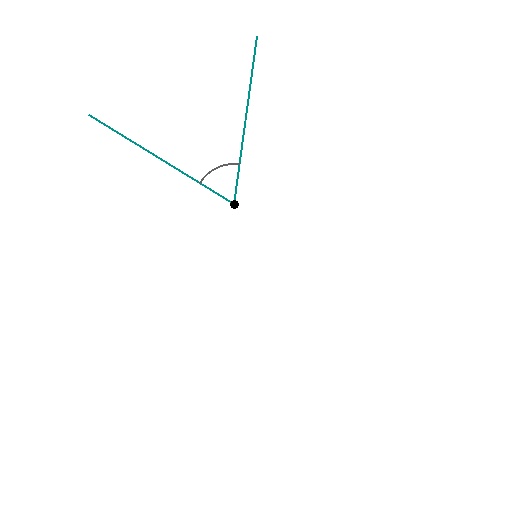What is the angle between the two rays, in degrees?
Approximately 66 degrees.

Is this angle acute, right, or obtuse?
It is acute.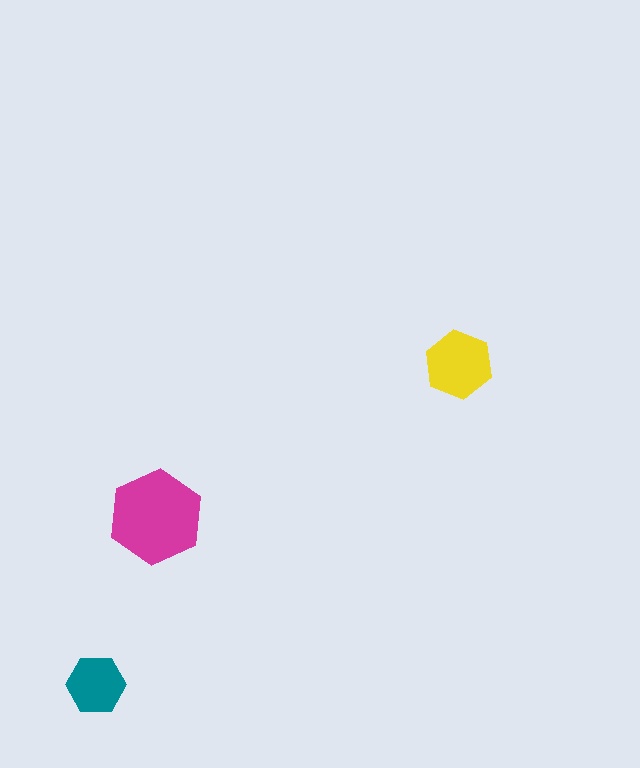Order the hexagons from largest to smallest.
the magenta one, the yellow one, the teal one.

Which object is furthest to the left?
The teal hexagon is leftmost.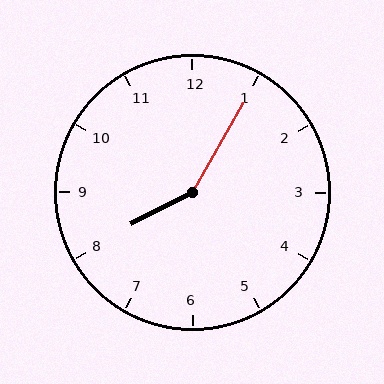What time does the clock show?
8:05.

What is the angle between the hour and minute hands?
Approximately 148 degrees.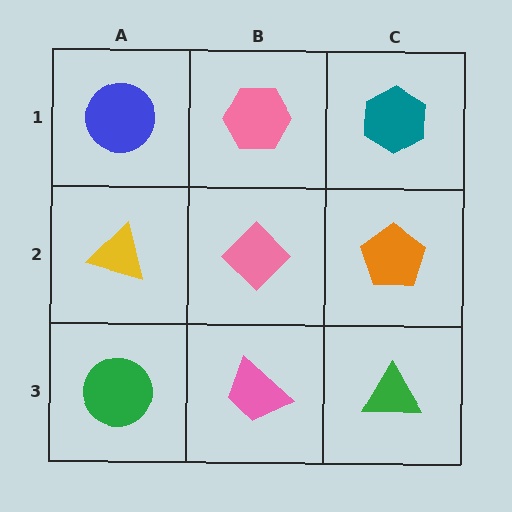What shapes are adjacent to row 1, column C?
An orange pentagon (row 2, column C), a pink hexagon (row 1, column B).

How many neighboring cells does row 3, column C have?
2.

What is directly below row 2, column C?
A green triangle.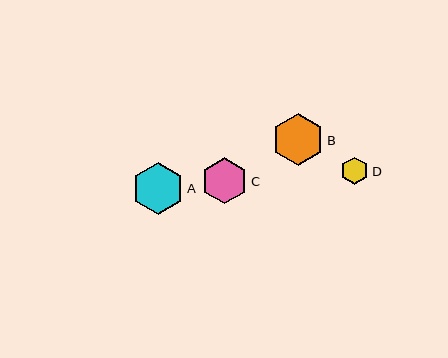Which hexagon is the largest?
Hexagon B is the largest with a size of approximately 52 pixels.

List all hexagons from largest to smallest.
From largest to smallest: B, A, C, D.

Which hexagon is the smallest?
Hexagon D is the smallest with a size of approximately 28 pixels.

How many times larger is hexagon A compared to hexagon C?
Hexagon A is approximately 1.1 times the size of hexagon C.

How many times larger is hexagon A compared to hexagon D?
Hexagon A is approximately 1.9 times the size of hexagon D.